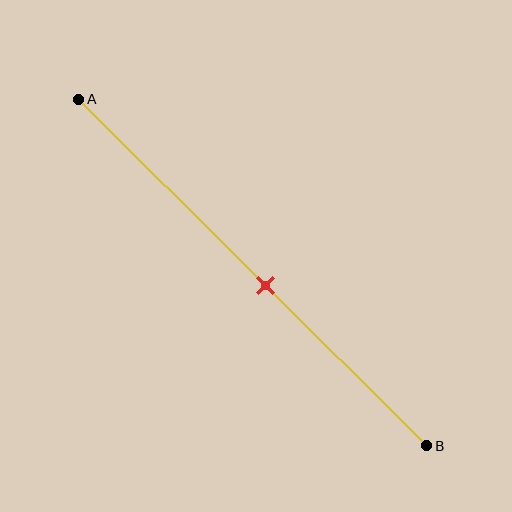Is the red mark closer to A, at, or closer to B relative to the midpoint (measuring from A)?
The red mark is closer to point B than the midpoint of segment AB.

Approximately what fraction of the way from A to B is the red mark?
The red mark is approximately 55% of the way from A to B.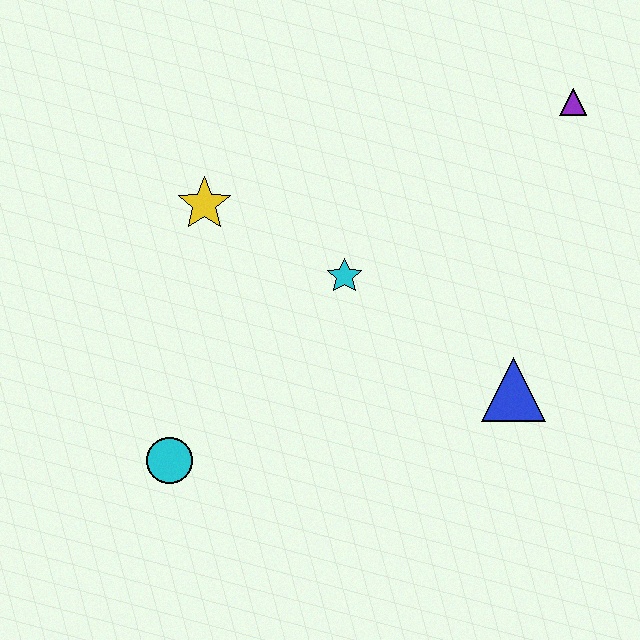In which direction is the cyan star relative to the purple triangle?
The cyan star is to the left of the purple triangle.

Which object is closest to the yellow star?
The cyan star is closest to the yellow star.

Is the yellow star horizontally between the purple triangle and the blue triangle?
No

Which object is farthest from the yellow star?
The purple triangle is farthest from the yellow star.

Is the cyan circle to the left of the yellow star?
Yes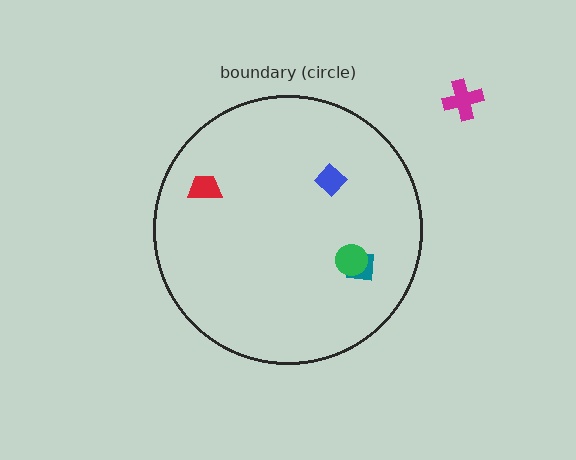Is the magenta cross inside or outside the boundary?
Outside.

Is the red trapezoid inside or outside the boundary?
Inside.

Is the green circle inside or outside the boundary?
Inside.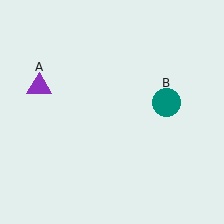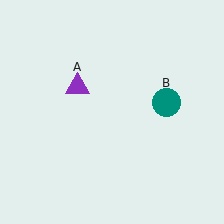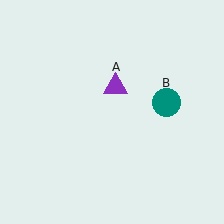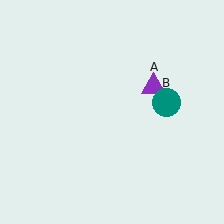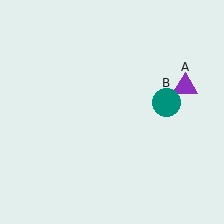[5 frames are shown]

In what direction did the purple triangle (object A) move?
The purple triangle (object A) moved right.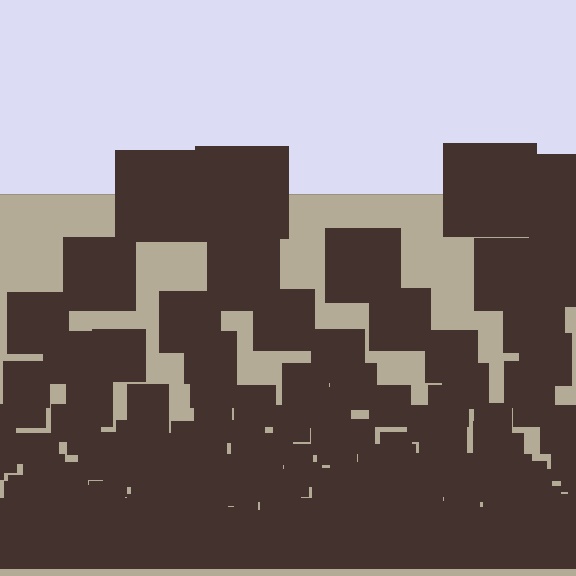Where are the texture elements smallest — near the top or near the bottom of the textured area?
Near the bottom.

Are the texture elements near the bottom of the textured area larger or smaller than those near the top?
Smaller. The gradient is inverted — elements near the bottom are smaller and denser.